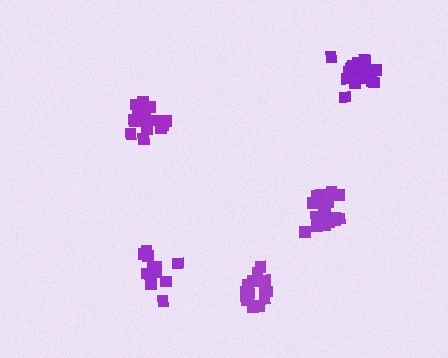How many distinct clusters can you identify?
There are 5 distinct clusters.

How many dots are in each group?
Group 1: 21 dots, Group 2: 15 dots, Group 3: 20 dots, Group 4: 18 dots, Group 5: 17 dots (91 total).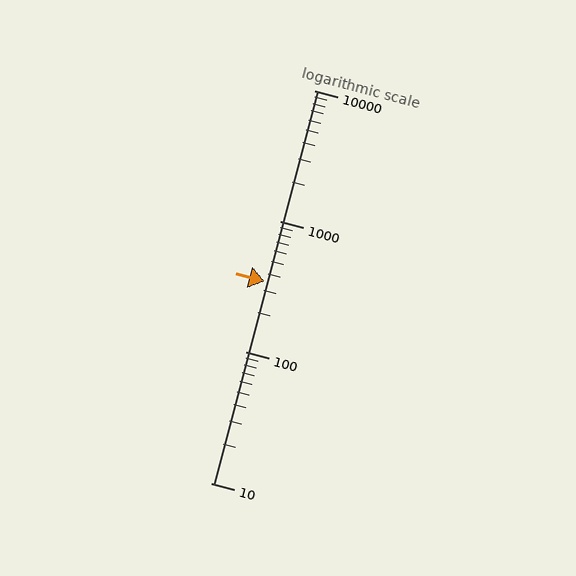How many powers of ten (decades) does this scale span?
The scale spans 3 decades, from 10 to 10000.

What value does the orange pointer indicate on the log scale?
The pointer indicates approximately 350.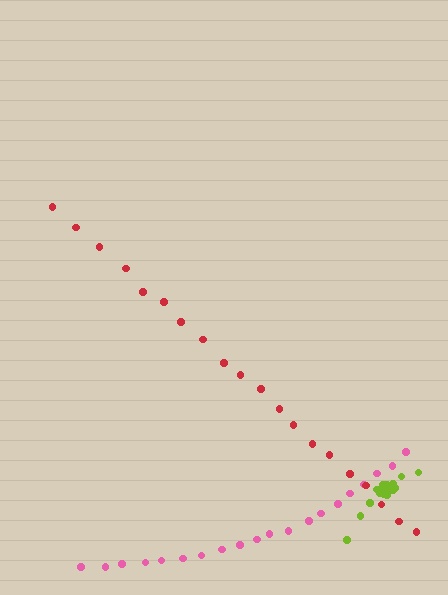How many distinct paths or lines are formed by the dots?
There are 3 distinct paths.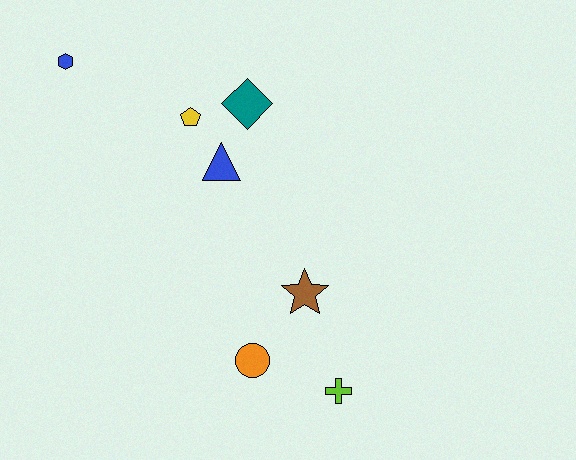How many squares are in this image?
There are no squares.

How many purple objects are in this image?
There are no purple objects.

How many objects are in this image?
There are 7 objects.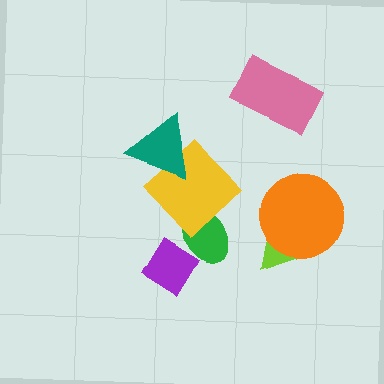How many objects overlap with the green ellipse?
2 objects overlap with the green ellipse.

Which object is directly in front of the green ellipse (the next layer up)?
The yellow diamond is directly in front of the green ellipse.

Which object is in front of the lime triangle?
The orange circle is in front of the lime triangle.